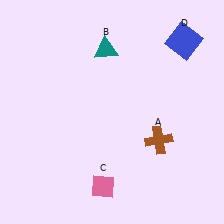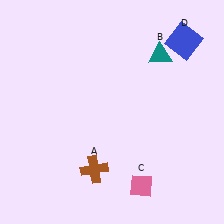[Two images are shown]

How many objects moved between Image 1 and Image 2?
3 objects moved between the two images.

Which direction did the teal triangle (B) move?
The teal triangle (B) moved right.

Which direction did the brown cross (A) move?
The brown cross (A) moved left.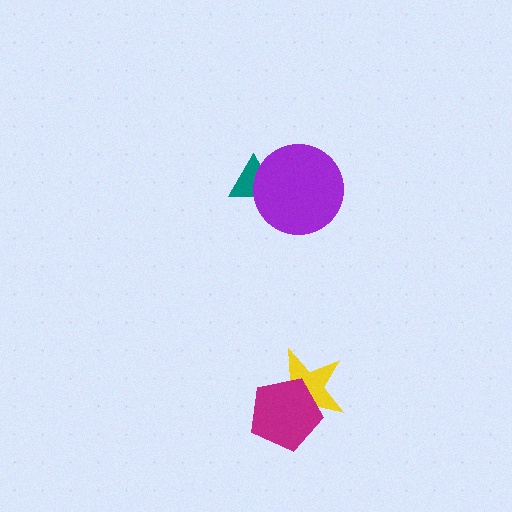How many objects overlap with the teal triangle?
1 object overlaps with the teal triangle.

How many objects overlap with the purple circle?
1 object overlaps with the purple circle.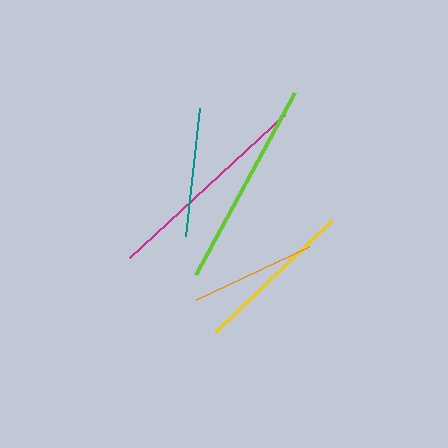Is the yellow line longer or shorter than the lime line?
The lime line is longer than the yellow line.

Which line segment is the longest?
The magenta line is the longest at approximately 211 pixels.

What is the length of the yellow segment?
The yellow segment is approximately 163 pixels long.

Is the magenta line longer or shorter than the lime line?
The magenta line is longer than the lime line.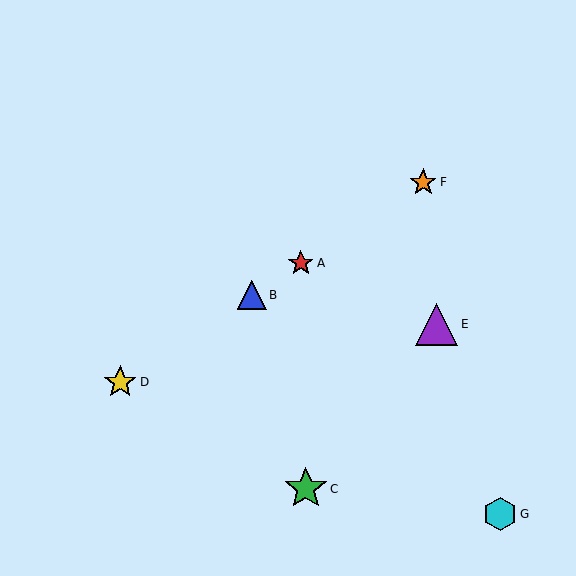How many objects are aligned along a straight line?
4 objects (A, B, D, F) are aligned along a straight line.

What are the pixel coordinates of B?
Object B is at (252, 295).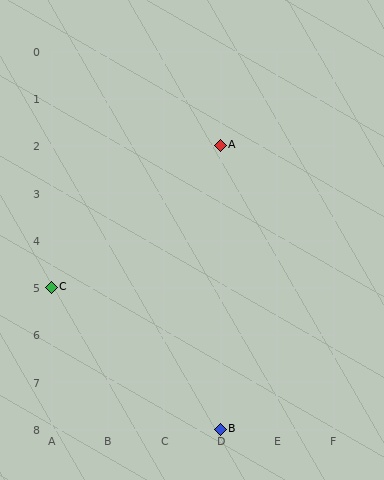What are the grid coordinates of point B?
Point B is at grid coordinates (D, 8).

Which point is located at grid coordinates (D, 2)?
Point A is at (D, 2).